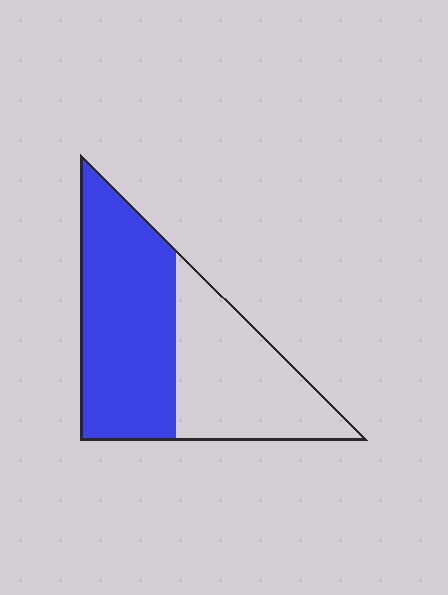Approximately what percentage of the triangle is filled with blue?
Approximately 55%.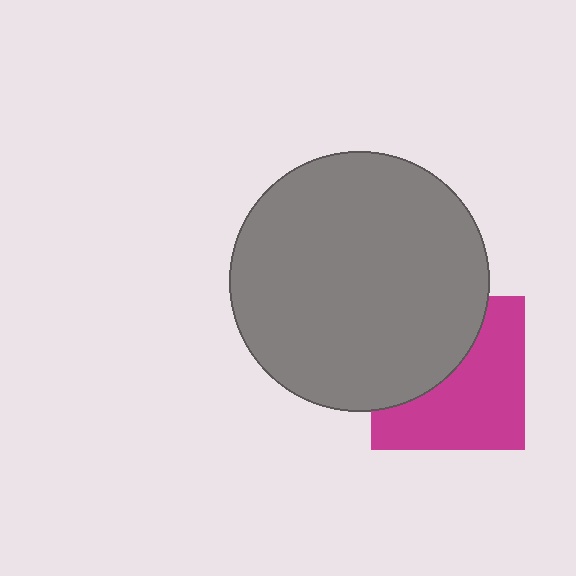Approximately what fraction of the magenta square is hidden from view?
Roughly 43% of the magenta square is hidden behind the gray circle.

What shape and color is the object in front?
The object in front is a gray circle.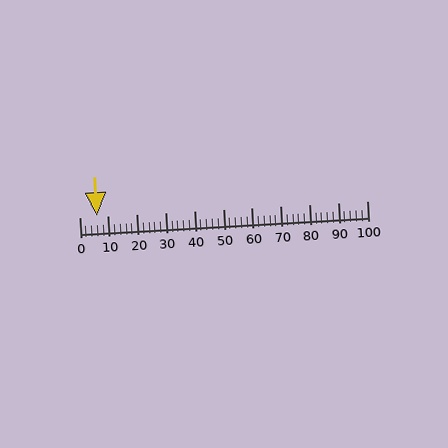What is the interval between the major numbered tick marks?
The major tick marks are spaced 10 units apart.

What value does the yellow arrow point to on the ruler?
The yellow arrow points to approximately 6.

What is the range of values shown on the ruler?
The ruler shows values from 0 to 100.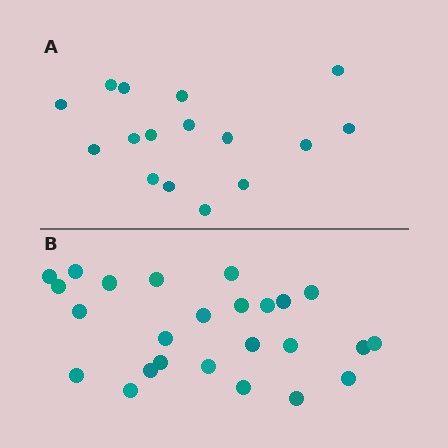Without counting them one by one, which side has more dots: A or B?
Region B (the bottom region) has more dots.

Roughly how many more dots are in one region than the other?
Region B has roughly 8 or so more dots than region A.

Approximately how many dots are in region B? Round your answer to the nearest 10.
About 20 dots. (The exact count is 25, which rounds to 20.)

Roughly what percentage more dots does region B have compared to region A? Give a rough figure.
About 55% more.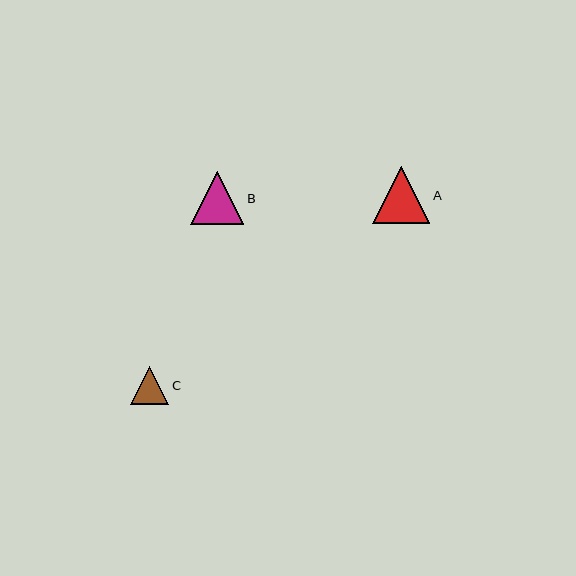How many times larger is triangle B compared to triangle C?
Triangle B is approximately 1.4 times the size of triangle C.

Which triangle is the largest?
Triangle A is the largest with a size of approximately 57 pixels.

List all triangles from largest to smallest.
From largest to smallest: A, B, C.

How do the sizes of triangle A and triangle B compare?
Triangle A and triangle B are approximately the same size.